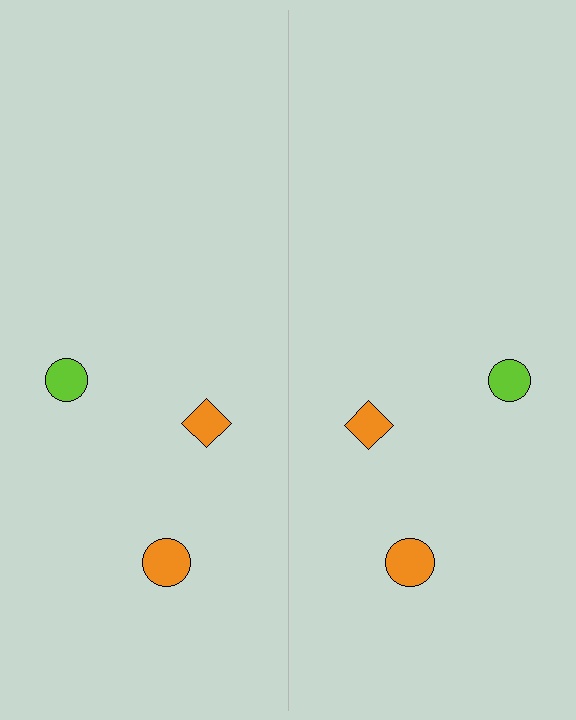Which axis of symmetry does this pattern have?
The pattern has a vertical axis of symmetry running through the center of the image.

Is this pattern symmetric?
Yes, this pattern has bilateral (reflection) symmetry.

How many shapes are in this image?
There are 6 shapes in this image.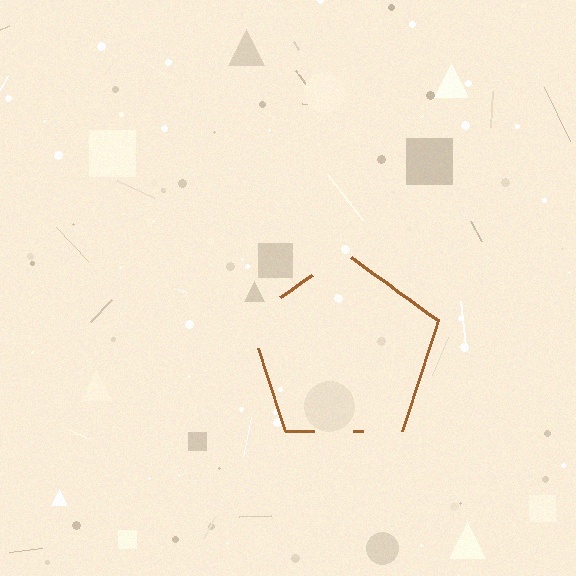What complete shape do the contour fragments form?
The contour fragments form a pentagon.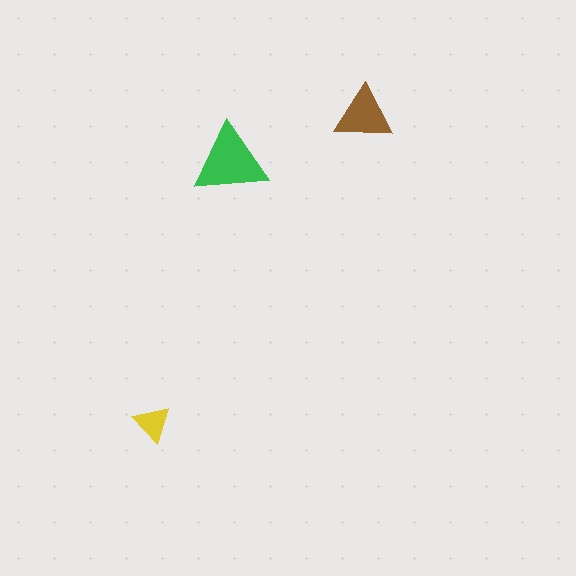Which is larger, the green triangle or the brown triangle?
The green one.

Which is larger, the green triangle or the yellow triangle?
The green one.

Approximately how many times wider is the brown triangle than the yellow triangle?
About 1.5 times wider.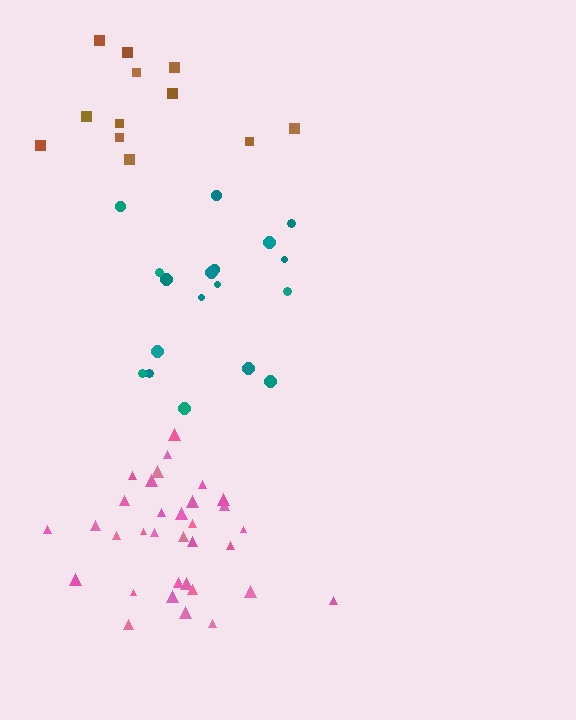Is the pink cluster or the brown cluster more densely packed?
Pink.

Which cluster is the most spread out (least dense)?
Brown.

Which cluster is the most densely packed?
Pink.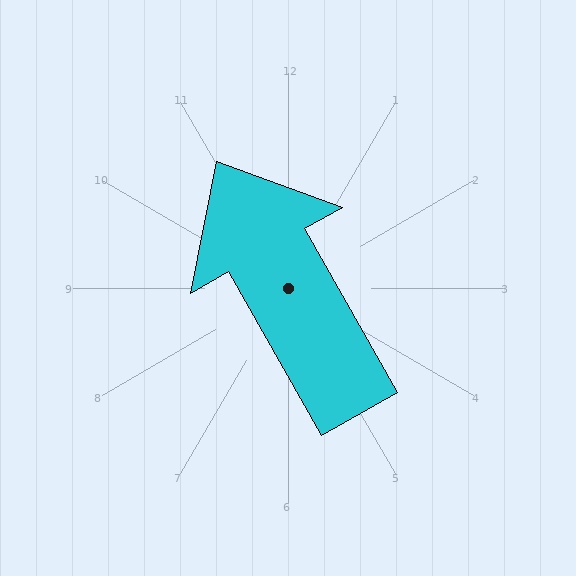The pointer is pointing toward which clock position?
Roughly 11 o'clock.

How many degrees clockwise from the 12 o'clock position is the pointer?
Approximately 330 degrees.